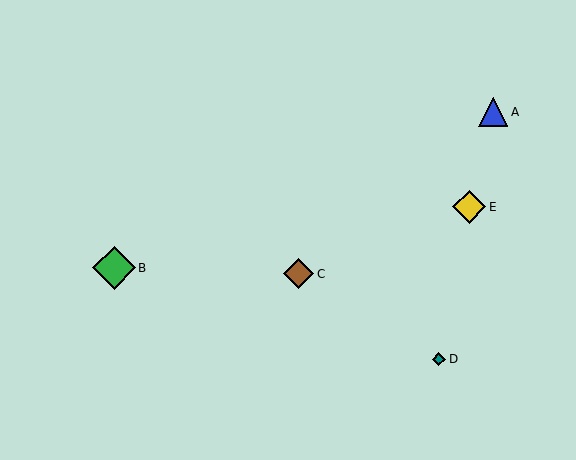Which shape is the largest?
The green diamond (labeled B) is the largest.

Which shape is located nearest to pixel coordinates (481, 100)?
The blue triangle (labeled A) at (493, 112) is nearest to that location.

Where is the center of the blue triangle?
The center of the blue triangle is at (493, 112).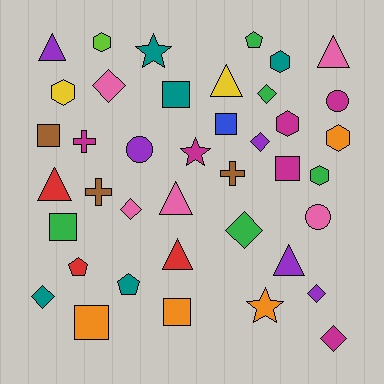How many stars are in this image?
There are 3 stars.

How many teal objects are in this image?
There are 5 teal objects.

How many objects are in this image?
There are 40 objects.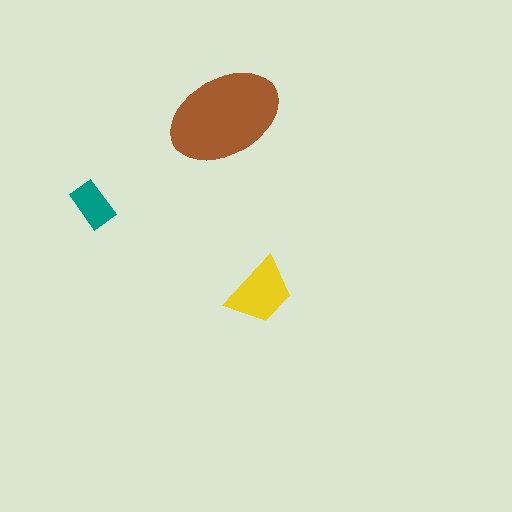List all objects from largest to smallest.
The brown ellipse, the yellow trapezoid, the teal rectangle.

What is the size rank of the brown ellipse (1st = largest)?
1st.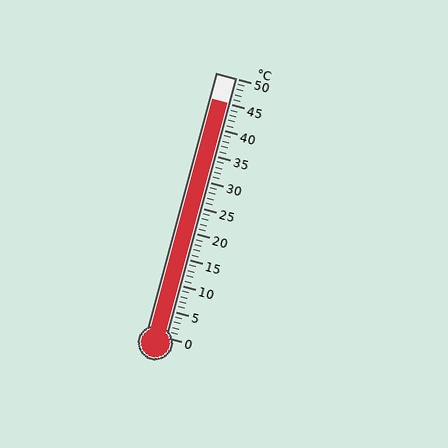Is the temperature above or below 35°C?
The temperature is above 35°C.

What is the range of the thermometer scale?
The thermometer scale ranges from 0°C to 50°C.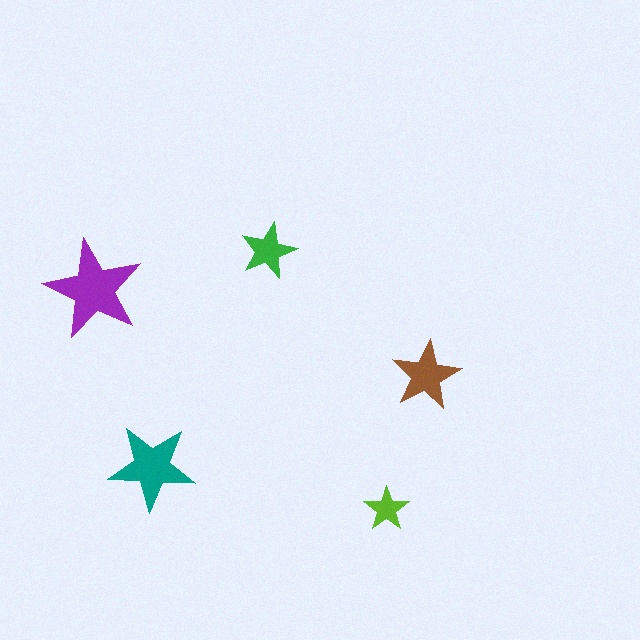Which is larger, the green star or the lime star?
The green one.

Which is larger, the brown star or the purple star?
The purple one.